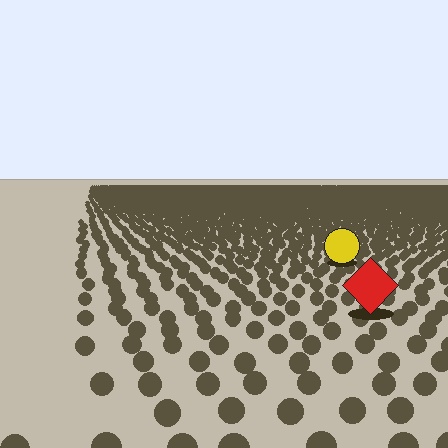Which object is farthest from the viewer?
The yellow circle is farthest from the viewer. It appears smaller and the ground texture around it is denser.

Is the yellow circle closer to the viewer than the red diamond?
No. The red diamond is closer — you can tell from the texture gradient: the ground texture is coarser near it.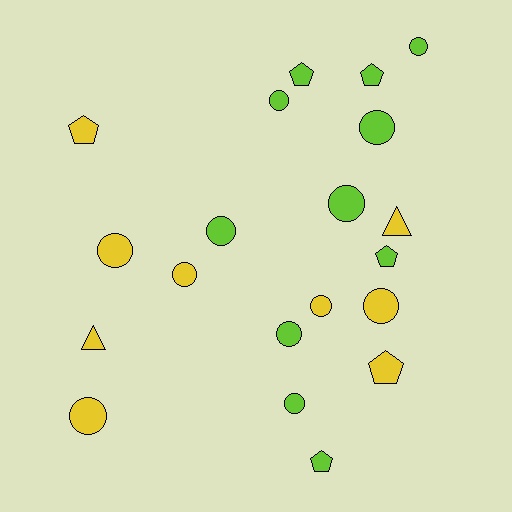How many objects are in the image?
There are 20 objects.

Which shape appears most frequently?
Circle, with 12 objects.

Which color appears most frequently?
Lime, with 11 objects.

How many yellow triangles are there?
There are 2 yellow triangles.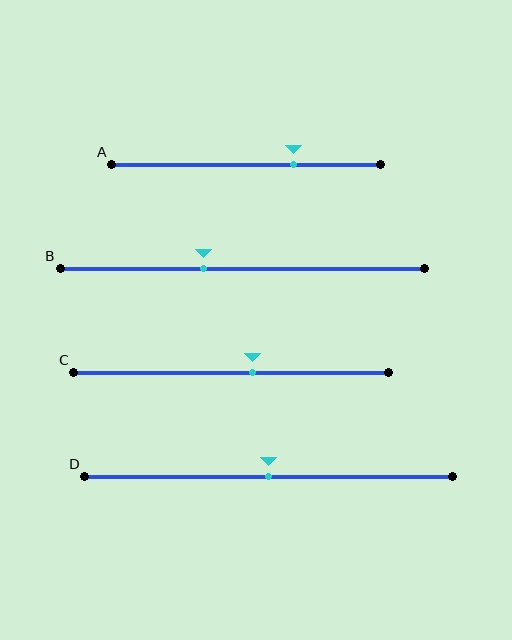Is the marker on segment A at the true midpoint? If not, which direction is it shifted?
No, the marker on segment A is shifted to the right by about 18% of the segment length.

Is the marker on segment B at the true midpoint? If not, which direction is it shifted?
No, the marker on segment B is shifted to the left by about 11% of the segment length.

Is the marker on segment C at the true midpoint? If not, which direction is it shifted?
No, the marker on segment C is shifted to the right by about 7% of the segment length.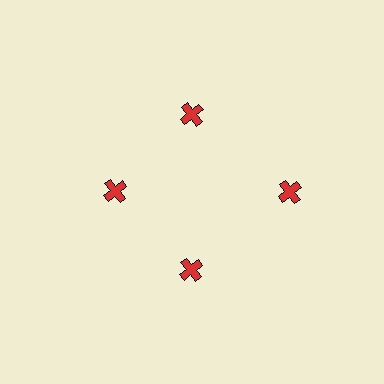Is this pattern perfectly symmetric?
No. The 4 red crosses are arranged in a ring, but one element near the 3 o'clock position is pushed outward from the center, breaking the 4-fold rotational symmetry.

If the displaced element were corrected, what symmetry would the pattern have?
It would have 4-fold rotational symmetry — the pattern would map onto itself every 90 degrees.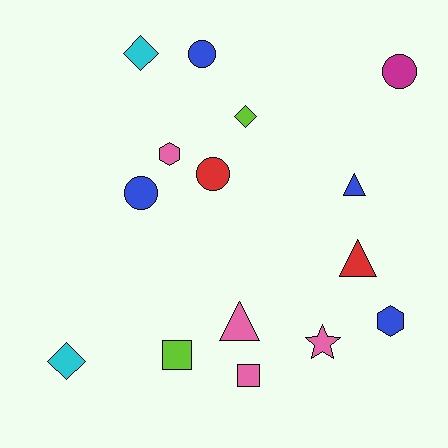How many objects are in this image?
There are 15 objects.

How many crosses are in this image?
There are no crosses.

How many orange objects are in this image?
There are no orange objects.